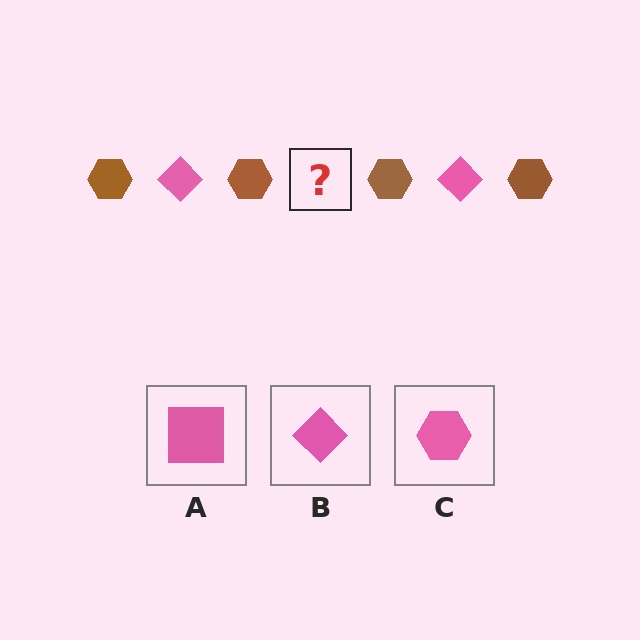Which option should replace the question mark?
Option B.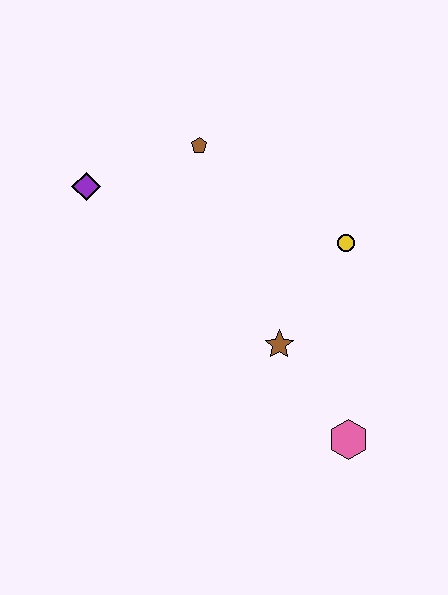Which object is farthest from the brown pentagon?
The pink hexagon is farthest from the brown pentagon.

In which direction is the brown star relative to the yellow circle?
The brown star is below the yellow circle.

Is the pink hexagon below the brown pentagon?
Yes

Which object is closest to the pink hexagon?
The brown star is closest to the pink hexagon.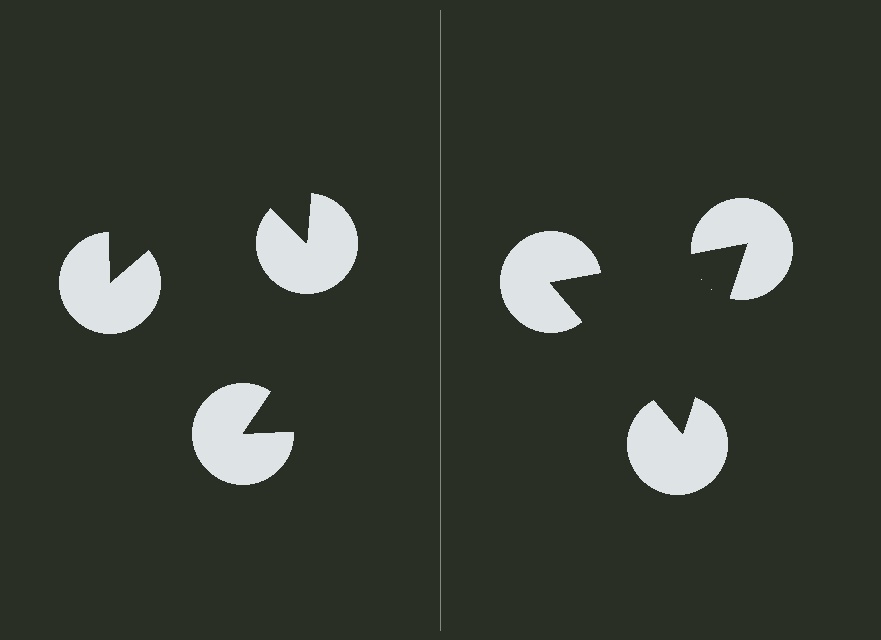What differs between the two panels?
The pac-man discs are positioned identically on both sides; only the wedge orientations differ. On the right they align to a triangle; on the left they are misaligned.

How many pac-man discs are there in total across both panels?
6 — 3 on each side.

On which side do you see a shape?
An illusory triangle appears on the right side. On the left side the wedge cuts are rotated, so no coherent shape forms.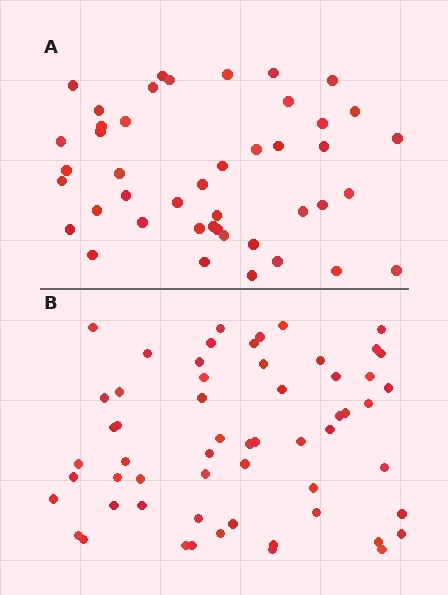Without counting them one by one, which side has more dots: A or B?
Region B (the bottom region) has more dots.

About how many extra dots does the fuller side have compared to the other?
Region B has approximately 15 more dots than region A.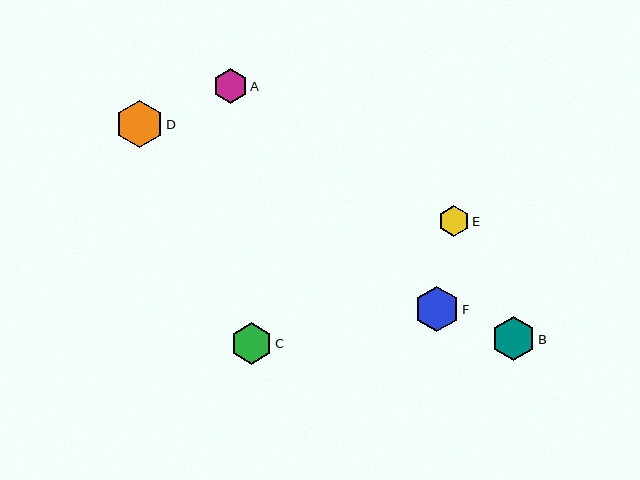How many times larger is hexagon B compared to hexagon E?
Hexagon B is approximately 1.4 times the size of hexagon E.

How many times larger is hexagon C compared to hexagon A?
Hexagon C is approximately 1.2 times the size of hexagon A.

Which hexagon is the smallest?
Hexagon E is the smallest with a size of approximately 30 pixels.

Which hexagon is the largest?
Hexagon D is the largest with a size of approximately 48 pixels.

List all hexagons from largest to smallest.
From largest to smallest: D, F, B, C, A, E.